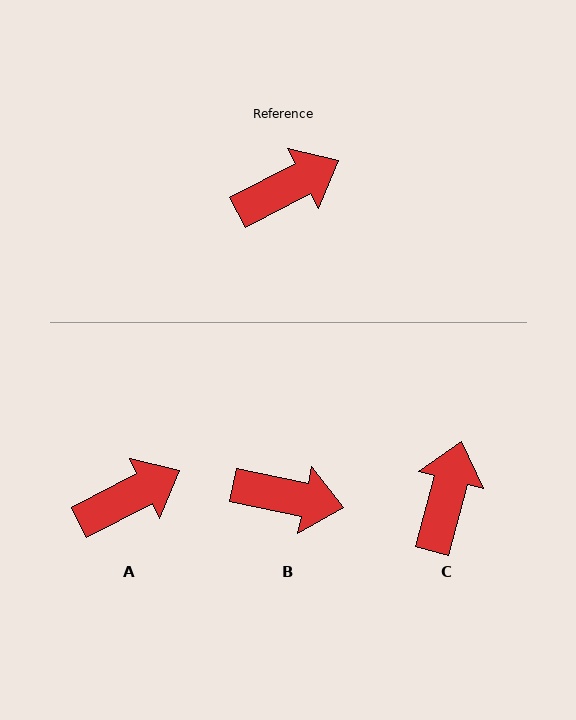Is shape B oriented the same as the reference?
No, it is off by about 39 degrees.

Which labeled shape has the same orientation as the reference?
A.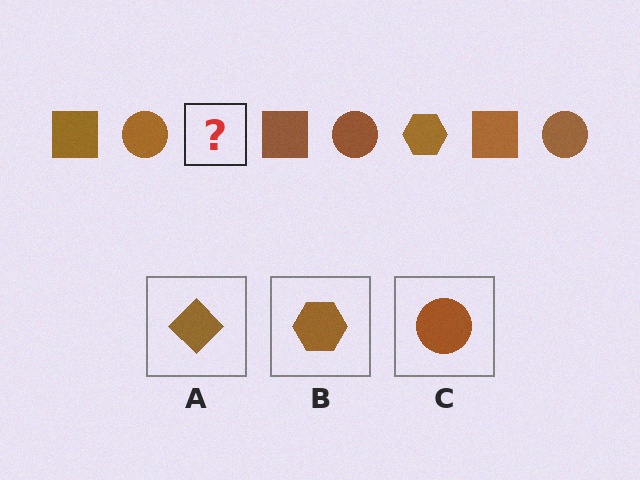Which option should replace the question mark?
Option B.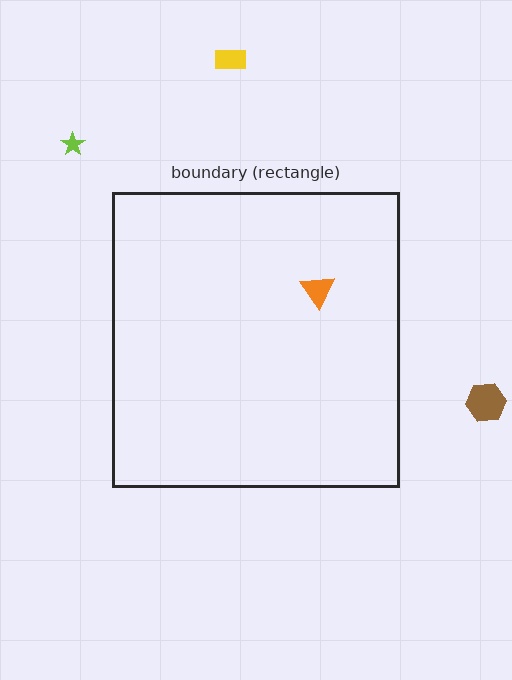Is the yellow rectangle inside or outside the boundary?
Outside.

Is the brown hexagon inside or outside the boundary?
Outside.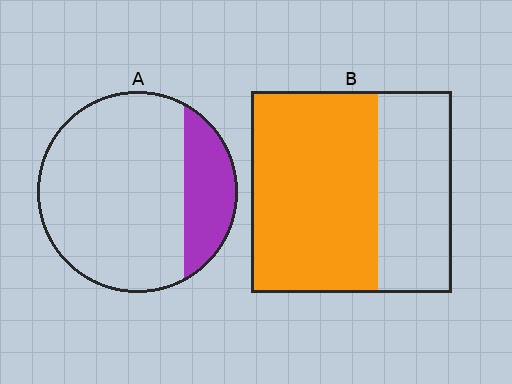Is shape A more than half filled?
No.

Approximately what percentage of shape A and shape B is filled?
A is approximately 20% and B is approximately 65%.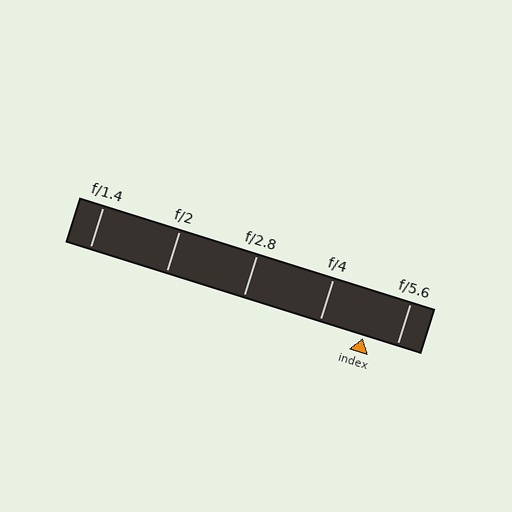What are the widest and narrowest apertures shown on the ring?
The widest aperture shown is f/1.4 and the narrowest is f/5.6.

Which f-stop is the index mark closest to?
The index mark is closest to f/5.6.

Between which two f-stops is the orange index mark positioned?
The index mark is between f/4 and f/5.6.